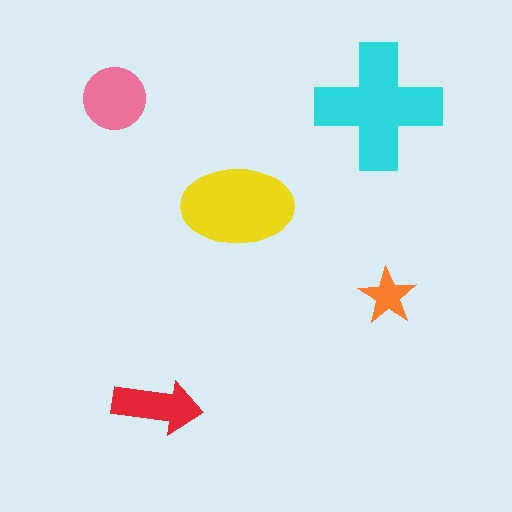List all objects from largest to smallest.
The cyan cross, the yellow ellipse, the pink circle, the red arrow, the orange star.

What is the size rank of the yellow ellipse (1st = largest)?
2nd.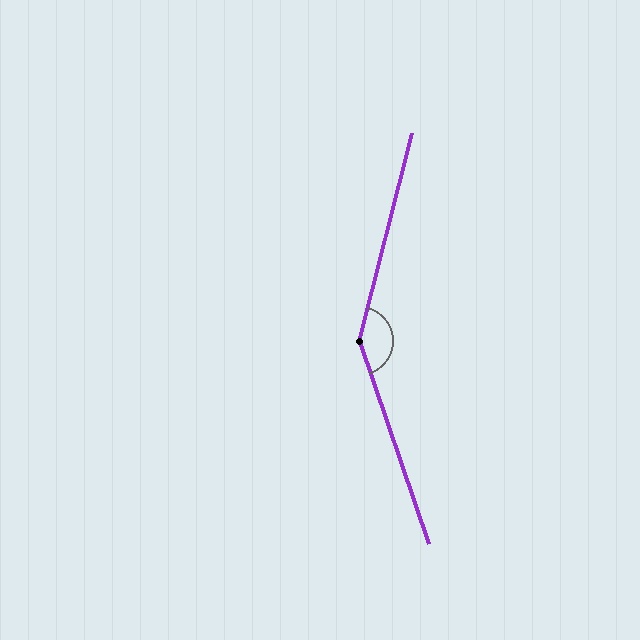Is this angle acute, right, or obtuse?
It is obtuse.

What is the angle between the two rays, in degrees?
Approximately 147 degrees.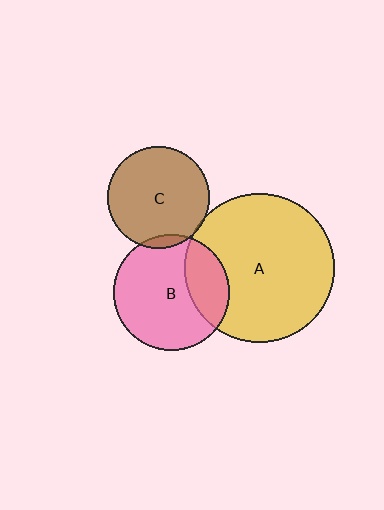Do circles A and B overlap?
Yes.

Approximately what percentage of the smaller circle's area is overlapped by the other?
Approximately 25%.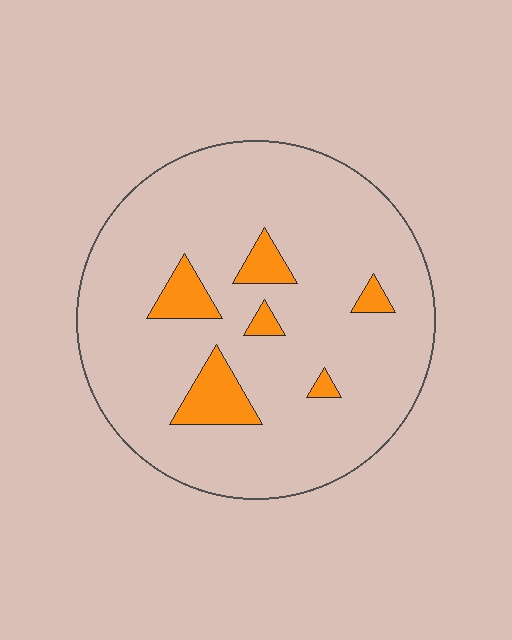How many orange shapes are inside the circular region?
6.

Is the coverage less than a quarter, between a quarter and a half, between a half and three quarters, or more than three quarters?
Less than a quarter.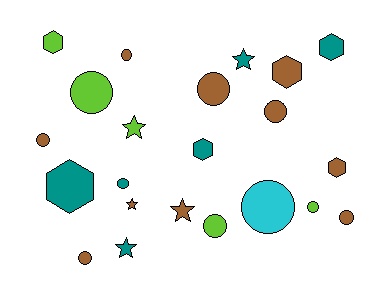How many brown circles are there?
There are 6 brown circles.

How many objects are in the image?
There are 22 objects.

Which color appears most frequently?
Brown, with 10 objects.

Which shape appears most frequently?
Circle, with 11 objects.